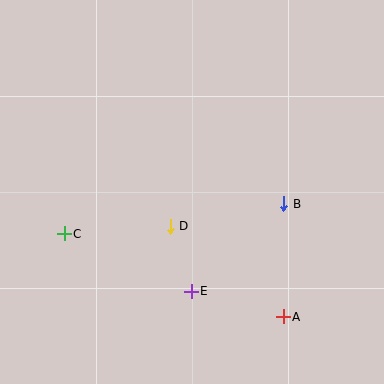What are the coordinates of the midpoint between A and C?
The midpoint between A and C is at (174, 275).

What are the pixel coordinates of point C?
Point C is at (64, 234).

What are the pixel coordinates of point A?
Point A is at (283, 317).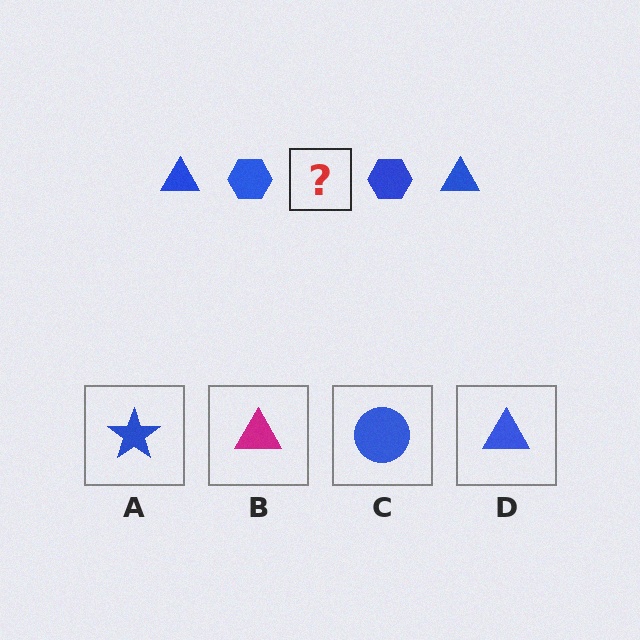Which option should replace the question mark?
Option D.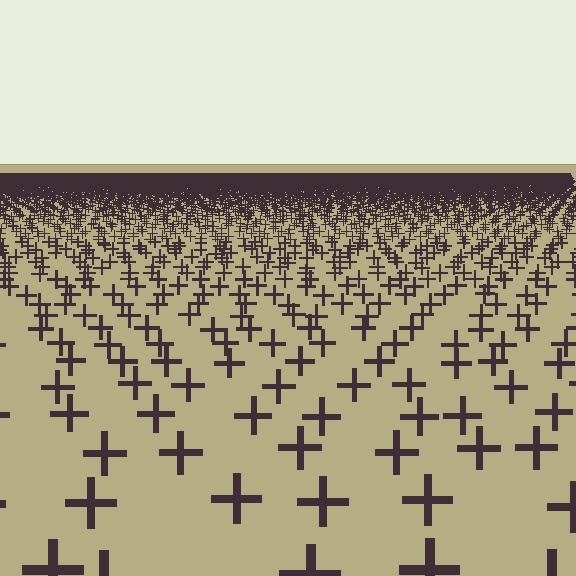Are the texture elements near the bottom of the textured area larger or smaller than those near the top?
Larger. Near the bottom, elements are closer to the viewer and appear at a bigger on-screen size.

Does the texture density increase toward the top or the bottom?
Density increases toward the top.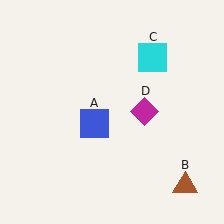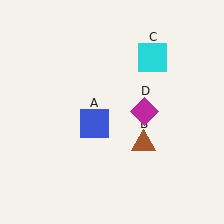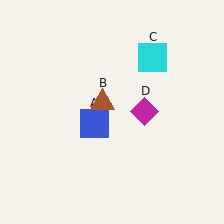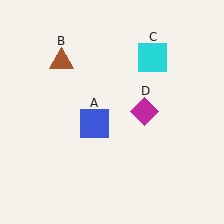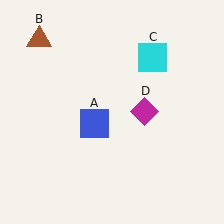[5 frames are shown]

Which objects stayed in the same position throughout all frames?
Blue square (object A) and cyan square (object C) and magenta diamond (object D) remained stationary.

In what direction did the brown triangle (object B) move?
The brown triangle (object B) moved up and to the left.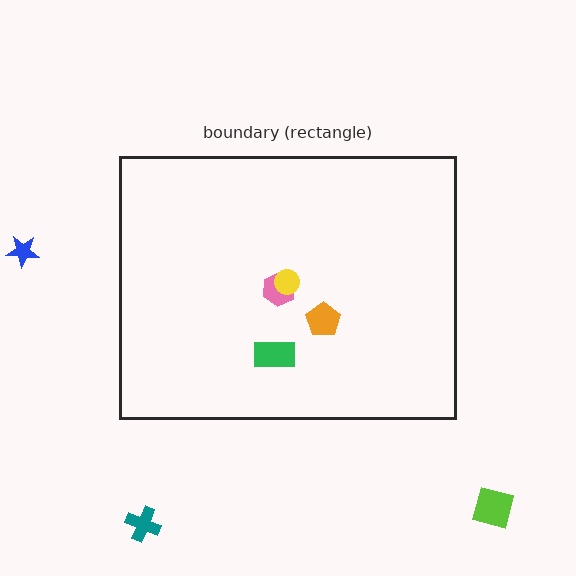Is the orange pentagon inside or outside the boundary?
Inside.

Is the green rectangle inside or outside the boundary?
Inside.